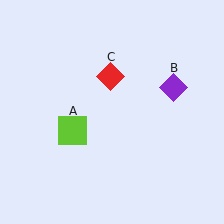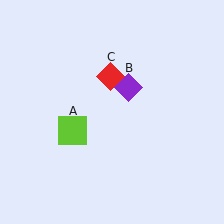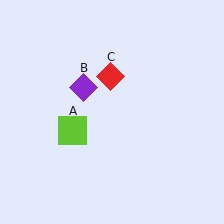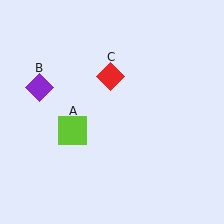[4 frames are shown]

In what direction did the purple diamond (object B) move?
The purple diamond (object B) moved left.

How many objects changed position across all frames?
1 object changed position: purple diamond (object B).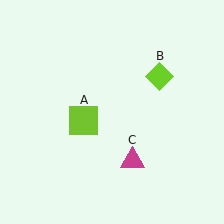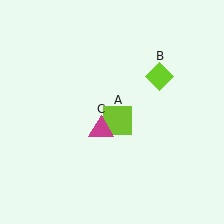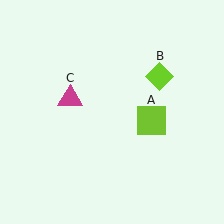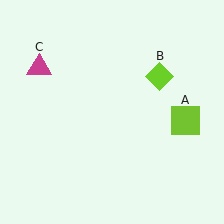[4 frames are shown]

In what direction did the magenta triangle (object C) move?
The magenta triangle (object C) moved up and to the left.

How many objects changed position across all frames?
2 objects changed position: lime square (object A), magenta triangle (object C).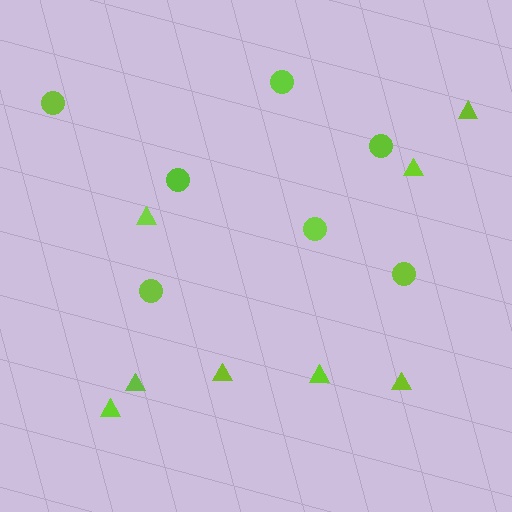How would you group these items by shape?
There are 2 groups: one group of circles (7) and one group of triangles (8).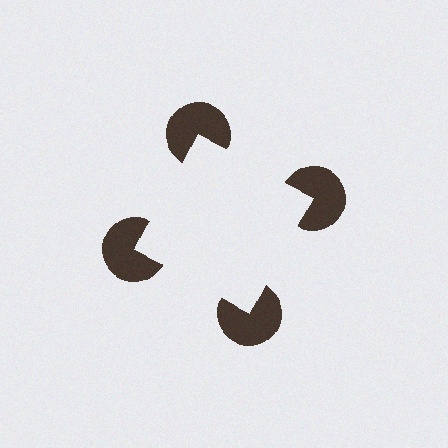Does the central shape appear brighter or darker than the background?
It typically appears slightly brighter than the background, even though no actual brightness change is drawn.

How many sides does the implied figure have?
4 sides.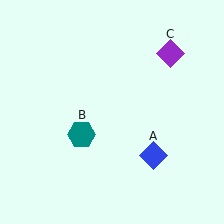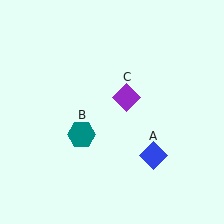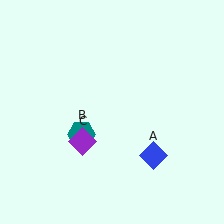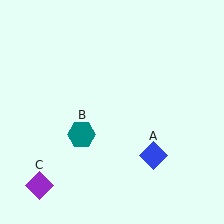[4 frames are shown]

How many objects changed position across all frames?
1 object changed position: purple diamond (object C).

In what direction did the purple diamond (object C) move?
The purple diamond (object C) moved down and to the left.